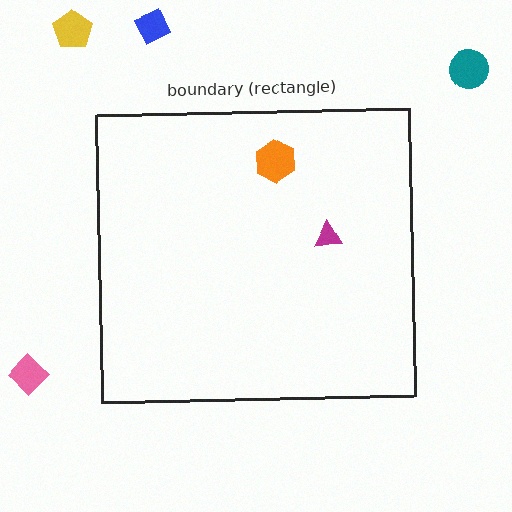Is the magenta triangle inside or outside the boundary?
Inside.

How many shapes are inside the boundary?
2 inside, 4 outside.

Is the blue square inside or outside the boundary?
Outside.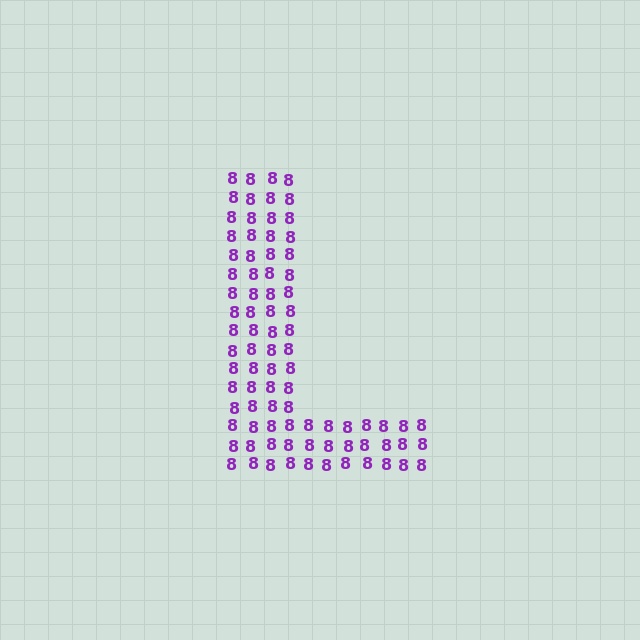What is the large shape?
The large shape is the letter L.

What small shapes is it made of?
It is made of small digit 8's.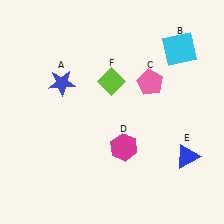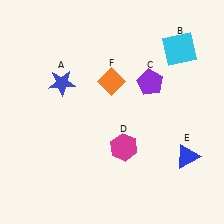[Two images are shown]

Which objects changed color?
C changed from pink to purple. F changed from lime to orange.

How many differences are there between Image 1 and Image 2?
There are 2 differences between the two images.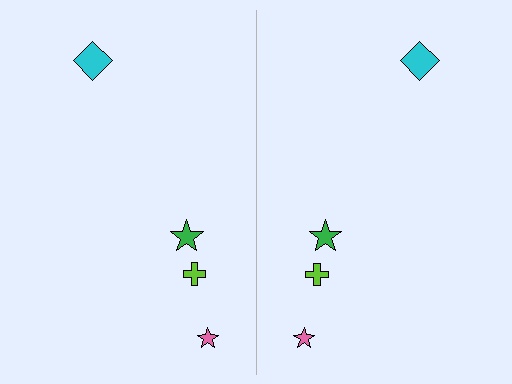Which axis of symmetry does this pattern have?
The pattern has a vertical axis of symmetry running through the center of the image.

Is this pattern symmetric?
Yes, this pattern has bilateral (reflection) symmetry.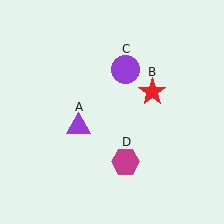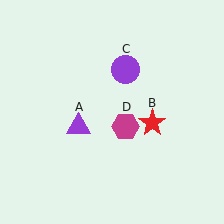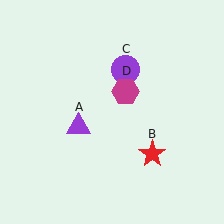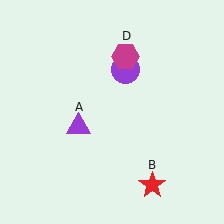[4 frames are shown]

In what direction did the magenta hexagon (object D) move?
The magenta hexagon (object D) moved up.